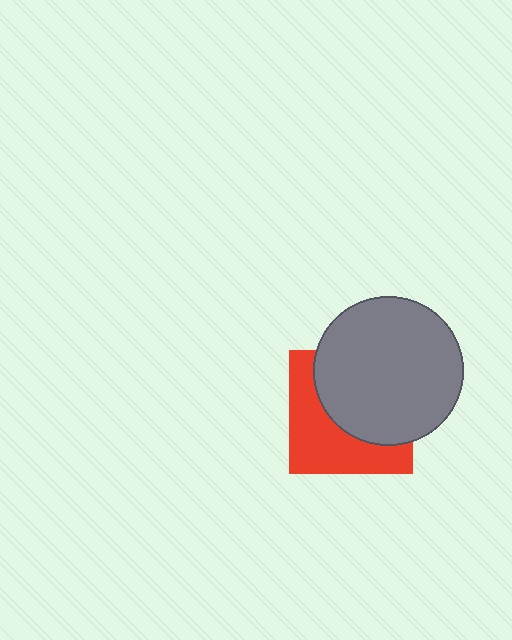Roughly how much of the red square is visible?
About half of it is visible (roughly 45%).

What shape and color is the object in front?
The object in front is a gray circle.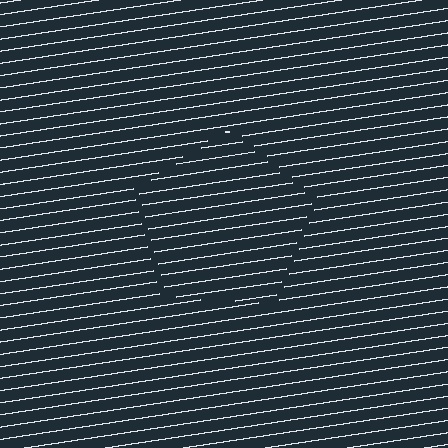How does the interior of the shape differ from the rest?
The interior of the shape contains the same grating, shifted by half a period — the contour is defined by the phase discontinuity where line-ends from the inner and outer gratings abut.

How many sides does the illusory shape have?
5 sides — the line-ends trace a pentagon.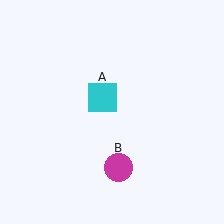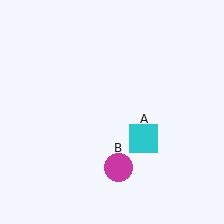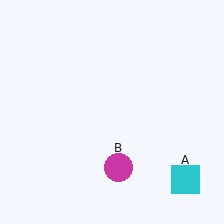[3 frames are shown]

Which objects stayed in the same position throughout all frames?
Magenta circle (object B) remained stationary.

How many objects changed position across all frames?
1 object changed position: cyan square (object A).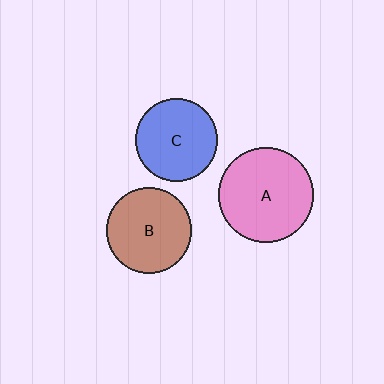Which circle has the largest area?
Circle A (pink).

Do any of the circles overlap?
No, none of the circles overlap.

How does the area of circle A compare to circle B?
Approximately 1.2 times.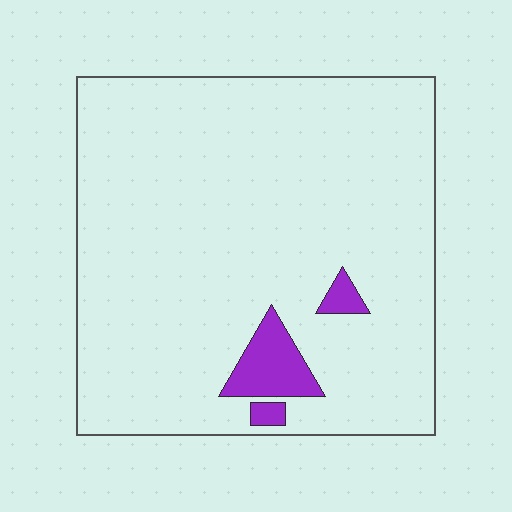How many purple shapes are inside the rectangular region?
3.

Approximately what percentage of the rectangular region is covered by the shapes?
Approximately 5%.